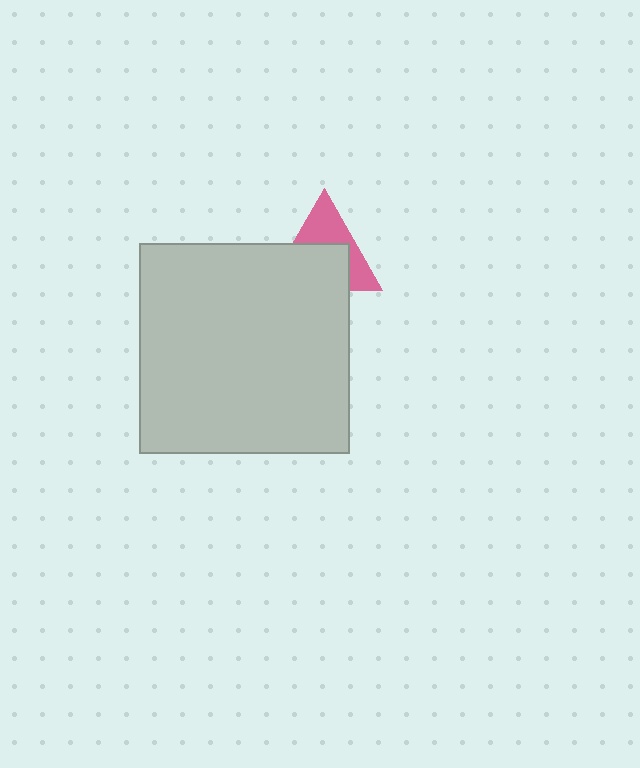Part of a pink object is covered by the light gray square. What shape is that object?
It is a triangle.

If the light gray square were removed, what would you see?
You would see the complete pink triangle.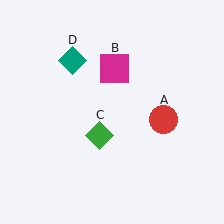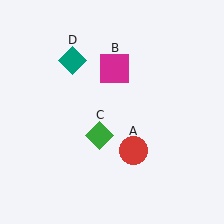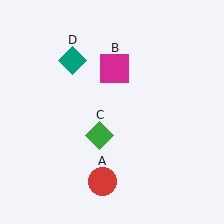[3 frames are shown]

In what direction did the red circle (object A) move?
The red circle (object A) moved down and to the left.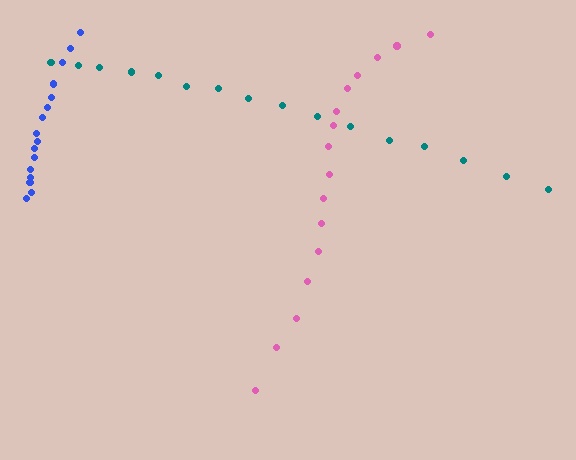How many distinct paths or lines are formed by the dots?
There are 3 distinct paths.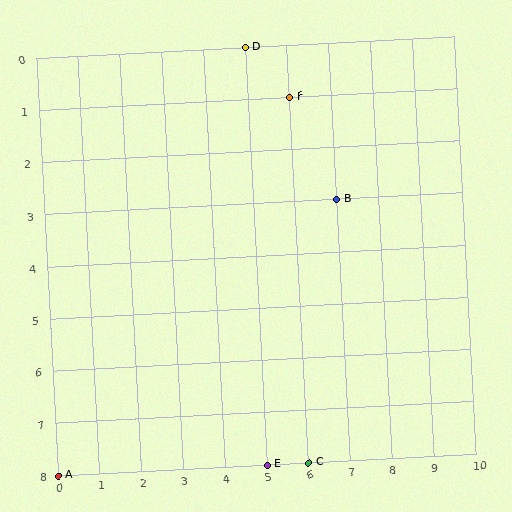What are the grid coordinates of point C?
Point C is at grid coordinates (6, 8).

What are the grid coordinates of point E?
Point E is at grid coordinates (5, 8).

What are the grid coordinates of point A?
Point A is at grid coordinates (0, 8).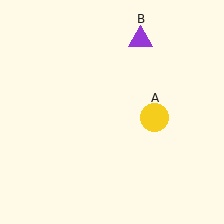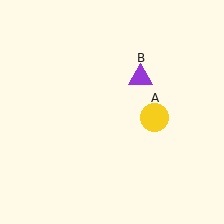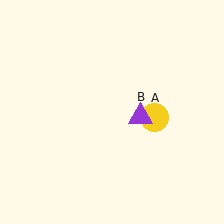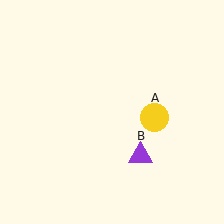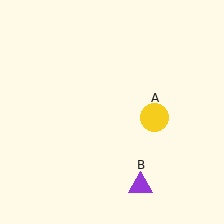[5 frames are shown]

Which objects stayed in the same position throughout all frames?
Yellow circle (object A) remained stationary.